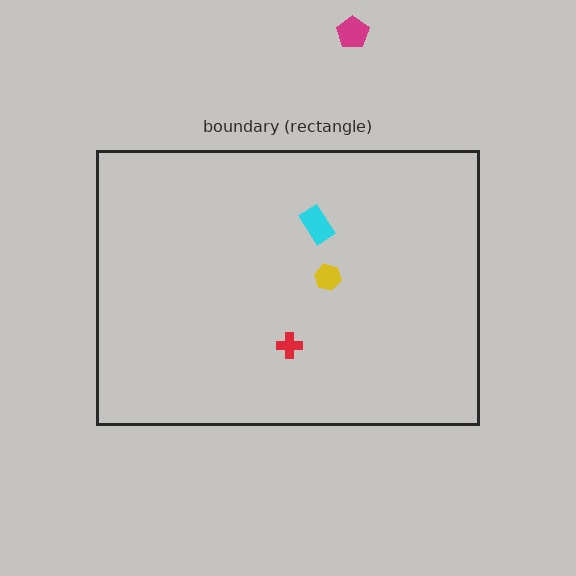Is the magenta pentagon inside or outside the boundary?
Outside.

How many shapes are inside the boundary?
3 inside, 1 outside.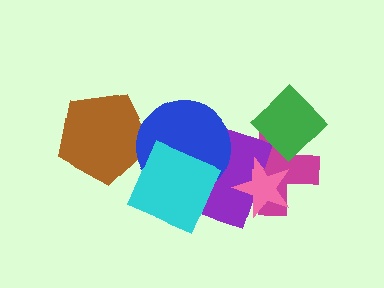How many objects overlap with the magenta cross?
3 objects overlap with the magenta cross.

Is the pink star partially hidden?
No, no other shape covers it.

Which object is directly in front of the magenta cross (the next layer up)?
The purple rectangle is directly in front of the magenta cross.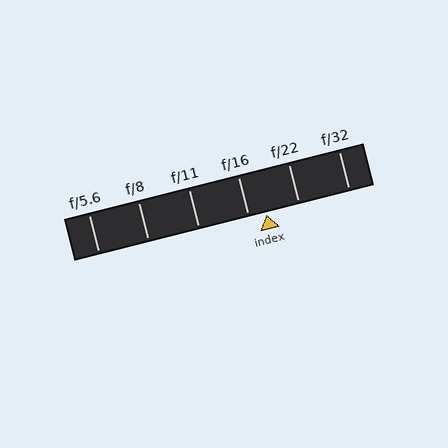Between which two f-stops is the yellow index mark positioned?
The index mark is between f/16 and f/22.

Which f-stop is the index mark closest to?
The index mark is closest to f/16.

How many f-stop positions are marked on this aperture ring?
There are 6 f-stop positions marked.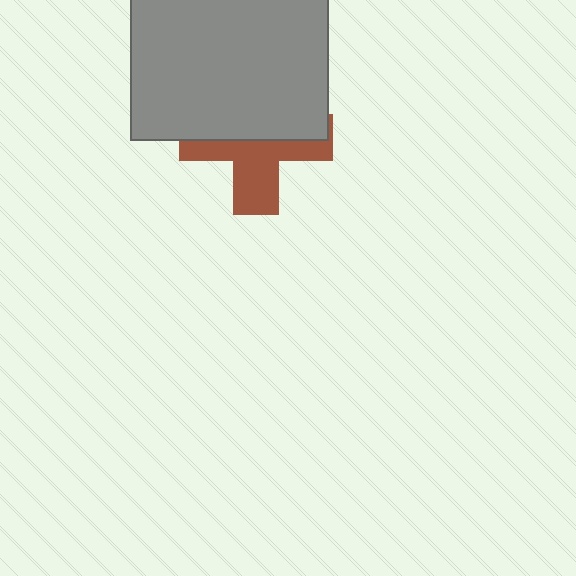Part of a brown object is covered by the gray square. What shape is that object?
It is a cross.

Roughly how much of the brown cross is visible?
About half of it is visible (roughly 46%).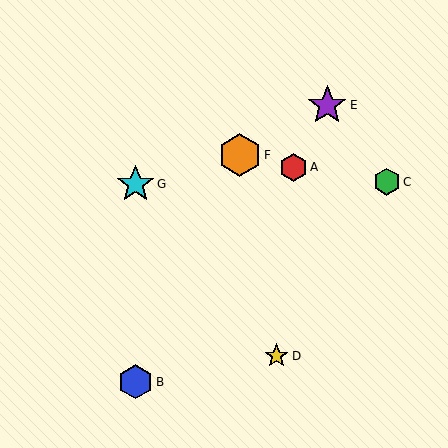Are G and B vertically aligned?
Yes, both are at x≈136.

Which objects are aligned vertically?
Objects B, G are aligned vertically.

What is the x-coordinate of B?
Object B is at x≈136.